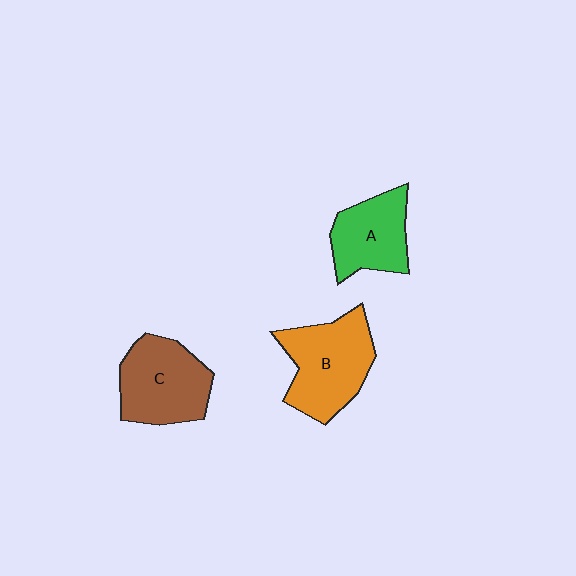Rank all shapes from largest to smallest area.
From largest to smallest: B (orange), C (brown), A (green).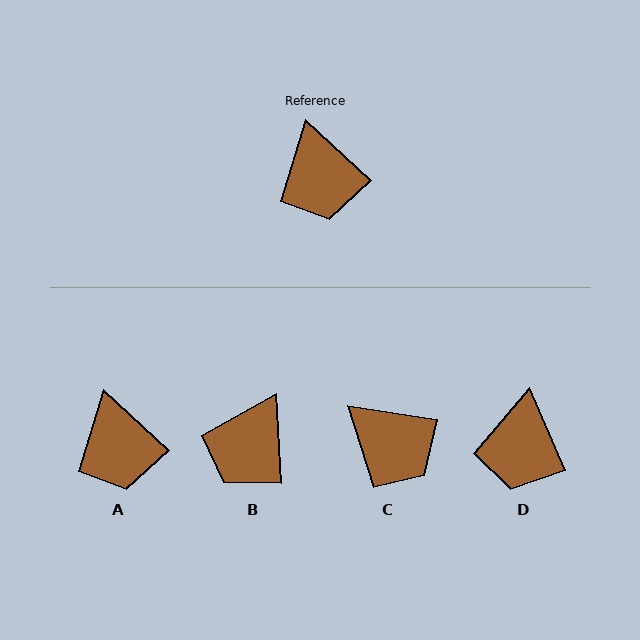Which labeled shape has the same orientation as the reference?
A.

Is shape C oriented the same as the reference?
No, it is off by about 35 degrees.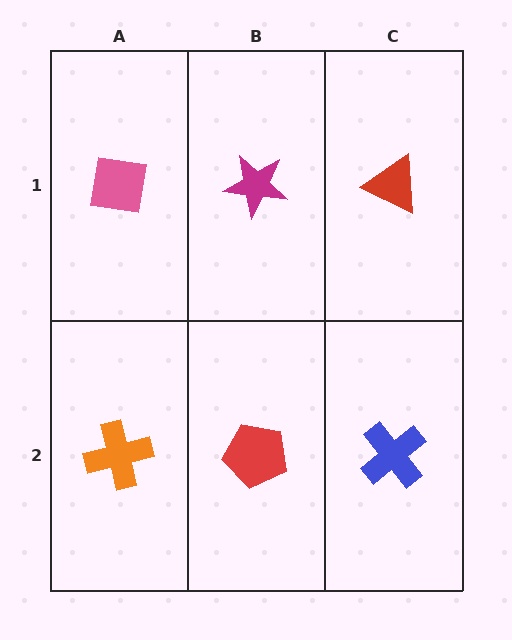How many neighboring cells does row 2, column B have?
3.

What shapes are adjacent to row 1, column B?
A red pentagon (row 2, column B), a pink square (row 1, column A), a red triangle (row 1, column C).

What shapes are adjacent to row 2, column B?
A magenta star (row 1, column B), an orange cross (row 2, column A), a blue cross (row 2, column C).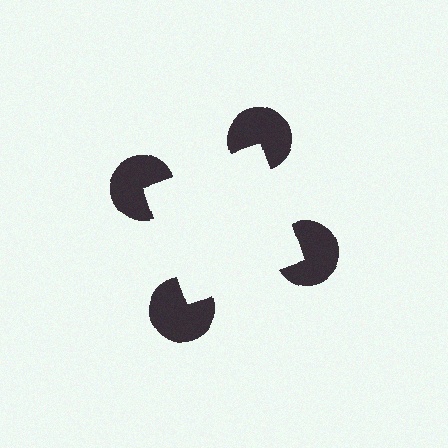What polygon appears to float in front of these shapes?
An illusory square — its edges are inferred from the aligned wedge cuts in the pac-man discs, not physically drawn.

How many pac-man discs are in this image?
There are 4 — one at each vertex of the illusory square.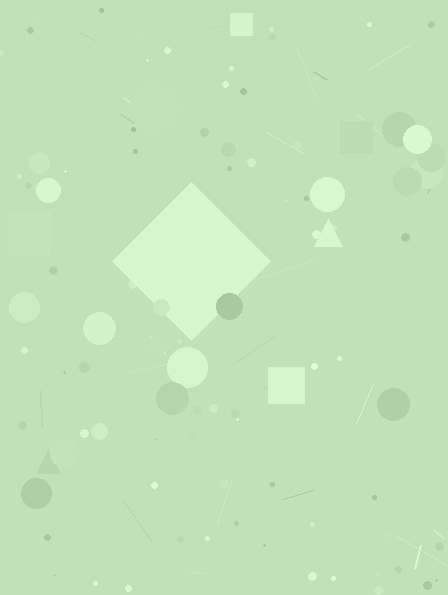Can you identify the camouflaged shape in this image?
The camouflaged shape is a diamond.